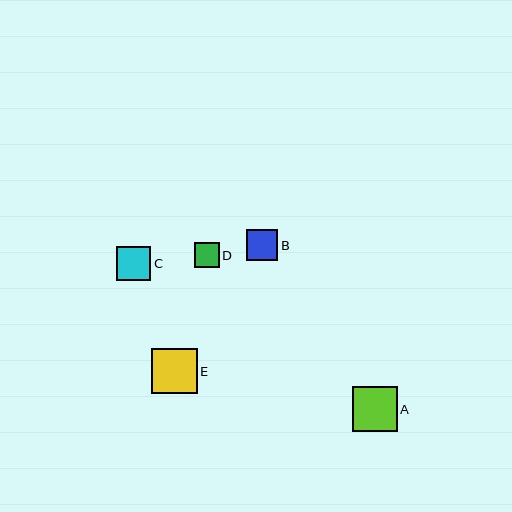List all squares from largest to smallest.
From largest to smallest: E, A, C, B, D.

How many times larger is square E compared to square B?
Square E is approximately 1.5 times the size of square B.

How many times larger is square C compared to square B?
Square C is approximately 1.1 times the size of square B.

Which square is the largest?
Square E is the largest with a size of approximately 46 pixels.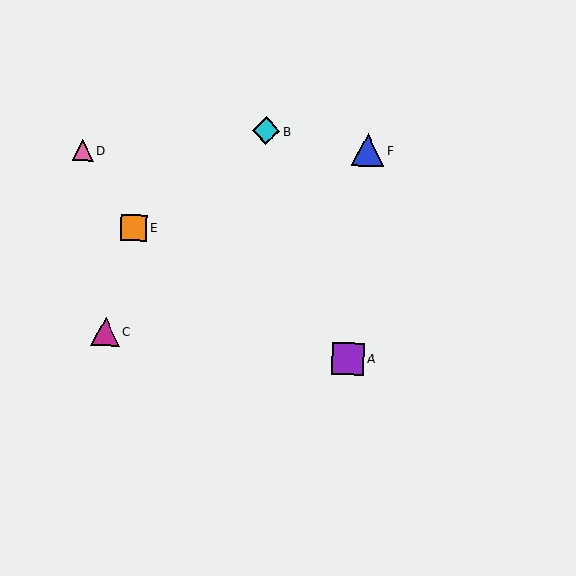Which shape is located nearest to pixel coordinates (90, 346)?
The magenta triangle (labeled C) at (105, 332) is nearest to that location.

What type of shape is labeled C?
Shape C is a magenta triangle.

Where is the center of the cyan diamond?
The center of the cyan diamond is at (266, 131).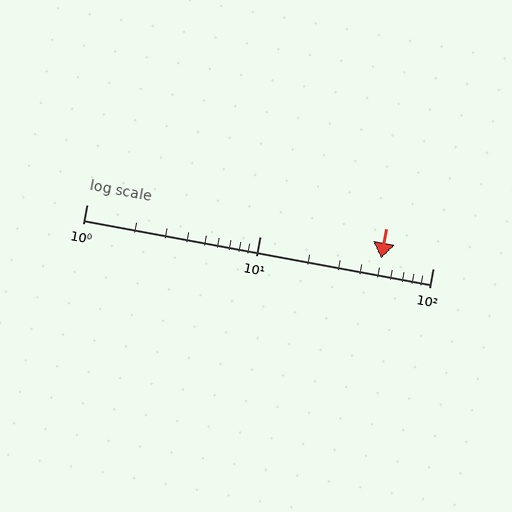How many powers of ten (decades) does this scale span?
The scale spans 2 decades, from 1 to 100.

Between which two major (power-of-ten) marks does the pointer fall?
The pointer is between 10 and 100.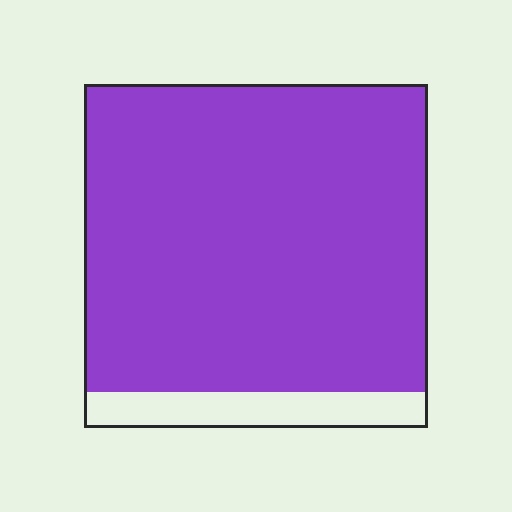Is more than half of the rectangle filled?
Yes.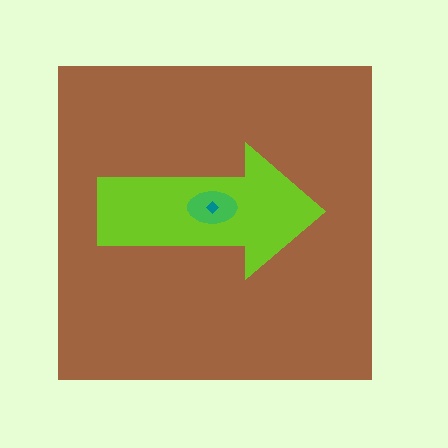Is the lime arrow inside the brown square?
Yes.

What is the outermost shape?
The brown square.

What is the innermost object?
The teal diamond.